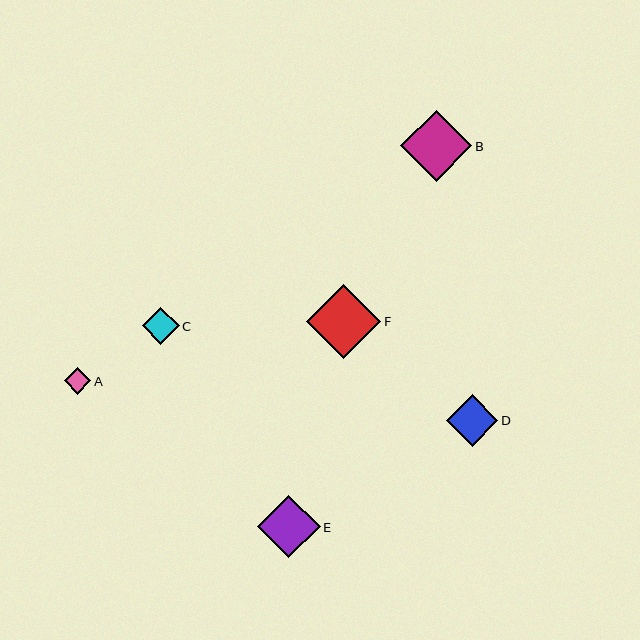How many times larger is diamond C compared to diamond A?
Diamond C is approximately 1.4 times the size of diamond A.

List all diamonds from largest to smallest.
From largest to smallest: F, B, E, D, C, A.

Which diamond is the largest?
Diamond F is the largest with a size of approximately 74 pixels.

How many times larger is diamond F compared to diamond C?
Diamond F is approximately 2.0 times the size of diamond C.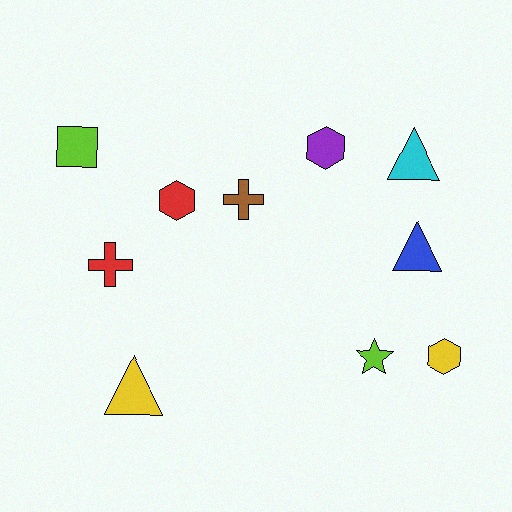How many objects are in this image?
There are 10 objects.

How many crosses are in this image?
There are 2 crosses.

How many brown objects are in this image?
There is 1 brown object.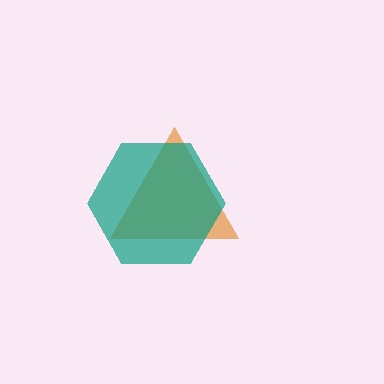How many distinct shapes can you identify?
There are 2 distinct shapes: an orange triangle, a teal hexagon.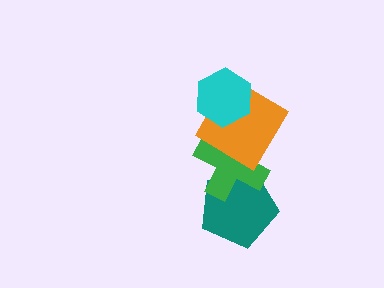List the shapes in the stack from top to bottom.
From top to bottom: the cyan hexagon, the orange diamond, the green cross, the teal pentagon.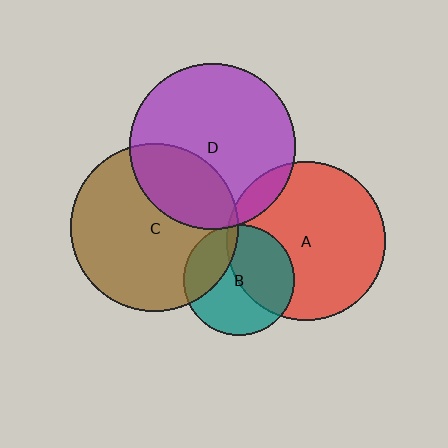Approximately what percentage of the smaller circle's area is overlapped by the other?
Approximately 45%.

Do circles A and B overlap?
Yes.